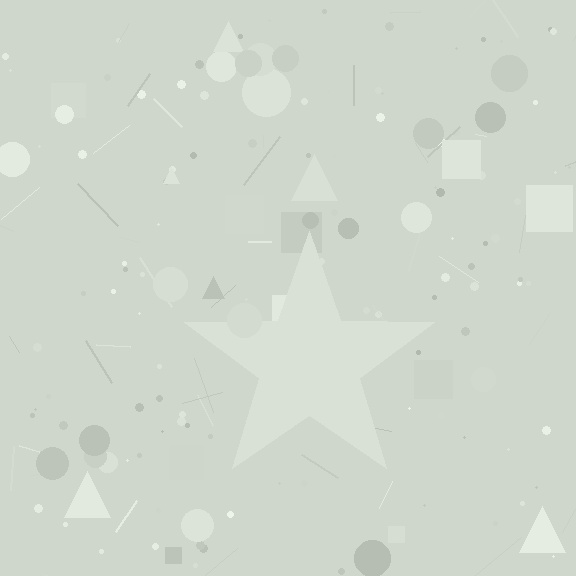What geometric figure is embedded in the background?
A star is embedded in the background.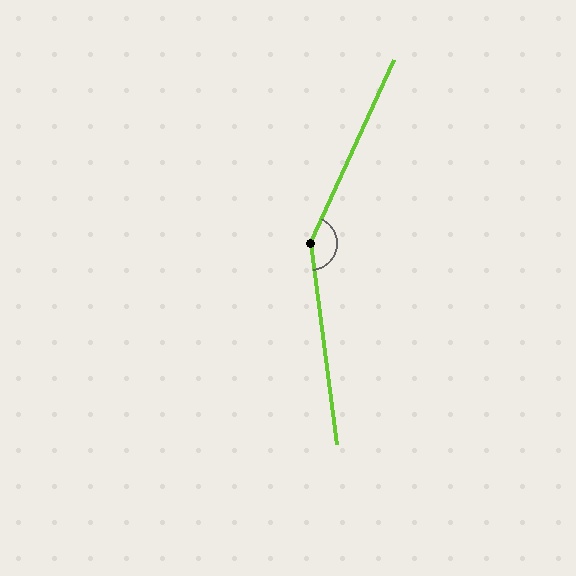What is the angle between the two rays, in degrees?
Approximately 148 degrees.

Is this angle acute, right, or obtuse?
It is obtuse.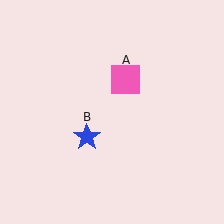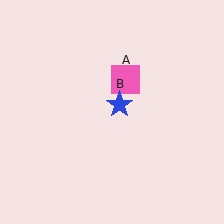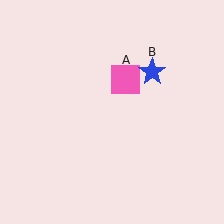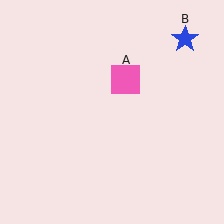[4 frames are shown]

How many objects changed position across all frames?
1 object changed position: blue star (object B).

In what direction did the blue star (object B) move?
The blue star (object B) moved up and to the right.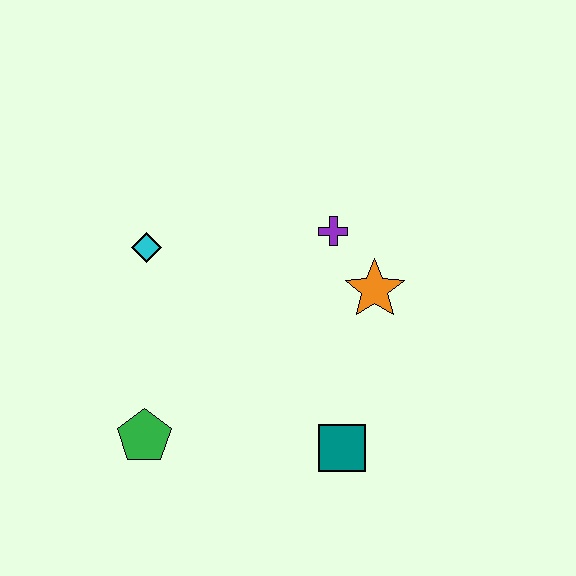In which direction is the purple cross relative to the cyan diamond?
The purple cross is to the right of the cyan diamond.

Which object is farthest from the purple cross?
The green pentagon is farthest from the purple cross.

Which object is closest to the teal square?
The orange star is closest to the teal square.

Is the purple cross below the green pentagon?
No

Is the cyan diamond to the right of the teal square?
No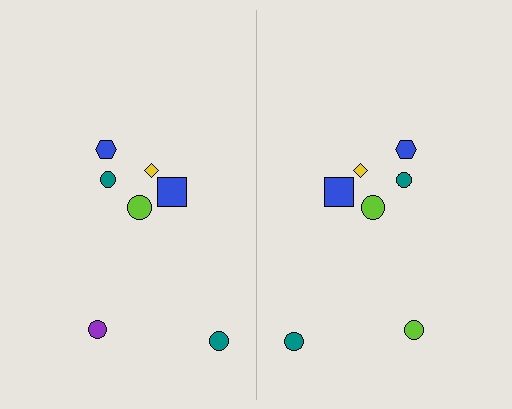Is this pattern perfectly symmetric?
No, the pattern is not perfectly symmetric. The lime circle on the right side breaks the symmetry — its mirror counterpart is purple.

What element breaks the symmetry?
The lime circle on the right side breaks the symmetry — its mirror counterpart is purple.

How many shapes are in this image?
There are 14 shapes in this image.